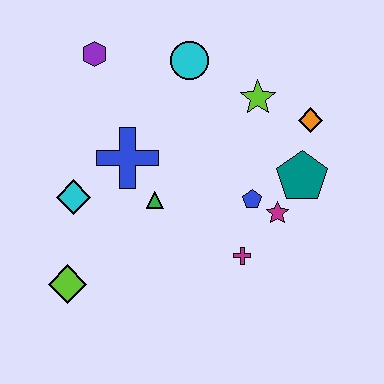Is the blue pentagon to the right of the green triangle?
Yes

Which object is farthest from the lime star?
The lime diamond is farthest from the lime star.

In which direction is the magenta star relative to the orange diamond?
The magenta star is below the orange diamond.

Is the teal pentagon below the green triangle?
No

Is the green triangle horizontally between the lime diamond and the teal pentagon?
Yes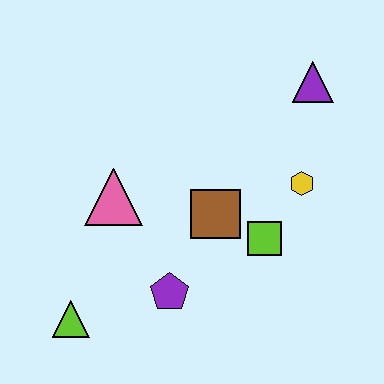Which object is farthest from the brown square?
The lime triangle is farthest from the brown square.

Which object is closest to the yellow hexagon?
The lime square is closest to the yellow hexagon.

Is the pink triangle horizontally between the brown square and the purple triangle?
No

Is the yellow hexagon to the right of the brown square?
Yes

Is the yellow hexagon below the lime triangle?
No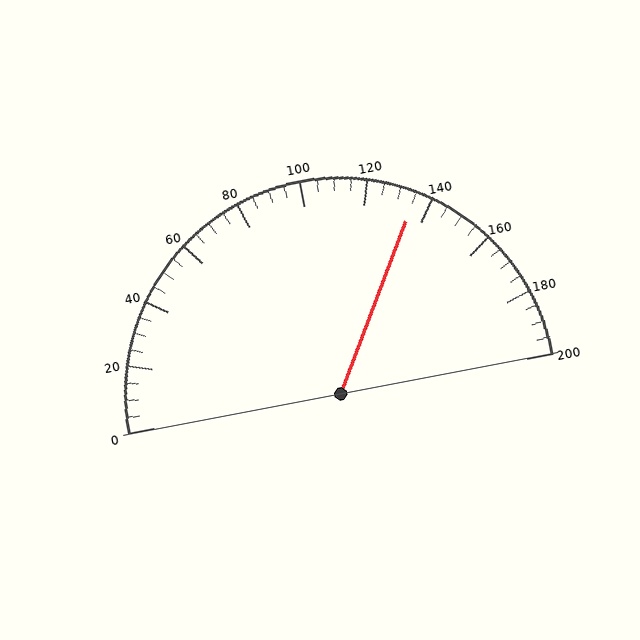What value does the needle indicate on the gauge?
The needle indicates approximately 135.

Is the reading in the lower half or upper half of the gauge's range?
The reading is in the upper half of the range (0 to 200).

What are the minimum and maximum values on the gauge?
The gauge ranges from 0 to 200.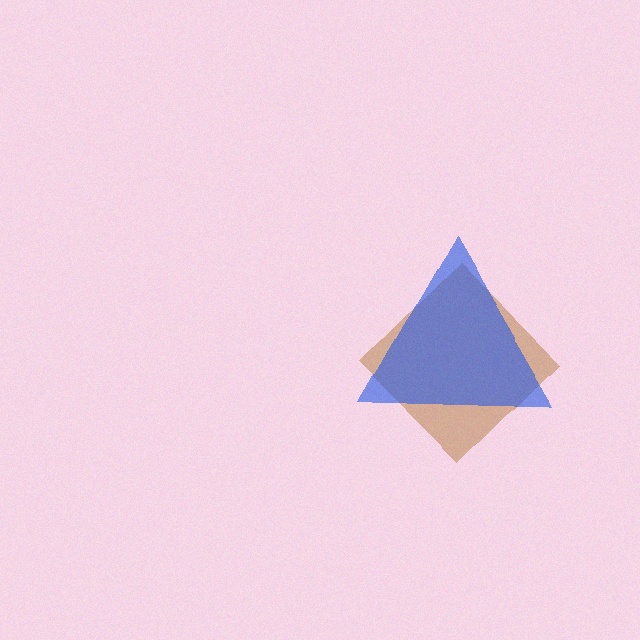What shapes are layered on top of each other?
The layered shapes are: a brown diamond, a blue triangle.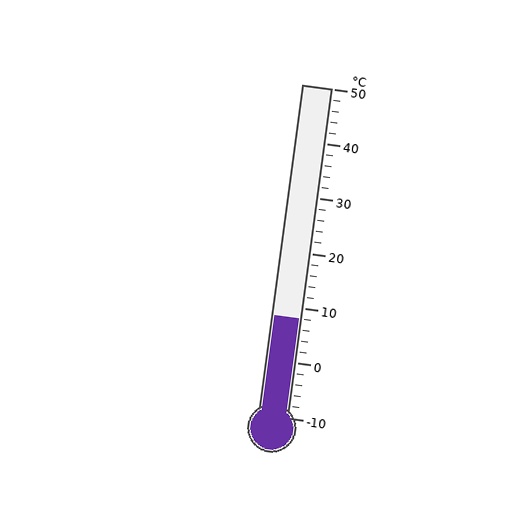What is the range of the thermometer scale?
The thermometer scale ranges from -10°C to 50°C.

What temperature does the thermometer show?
The thermometer shows approximately 8°C.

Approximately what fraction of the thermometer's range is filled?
The thermometer is filled to approximately 30% of its range.